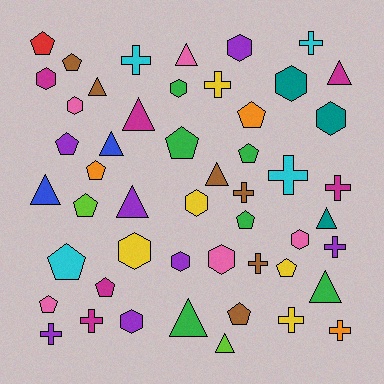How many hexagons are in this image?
There are 12 hexagons.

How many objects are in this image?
There are 50 objects.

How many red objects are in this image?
There is 1 red object.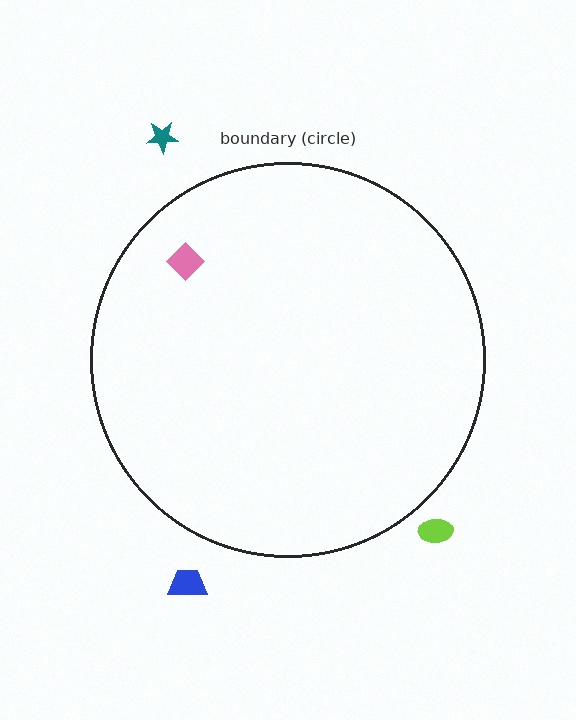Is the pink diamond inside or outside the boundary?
Inside.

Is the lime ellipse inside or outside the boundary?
Outside.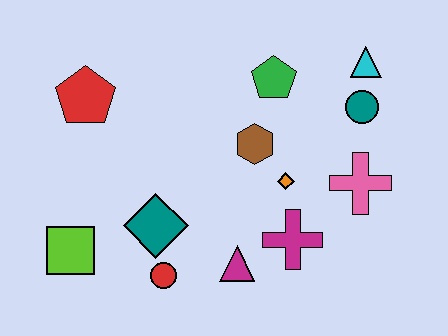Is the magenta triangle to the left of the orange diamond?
Yes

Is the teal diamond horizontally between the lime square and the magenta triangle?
Yes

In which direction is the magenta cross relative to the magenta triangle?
The magenta cross is to the right of the magenta triangle.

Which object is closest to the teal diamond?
The red circle is closest to the teal diamond.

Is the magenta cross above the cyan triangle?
No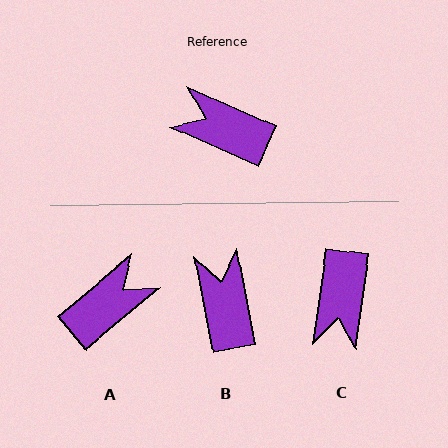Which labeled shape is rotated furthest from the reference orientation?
A, about 116 degrees away.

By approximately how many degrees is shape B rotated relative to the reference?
Approximately 55 degrees clockwise.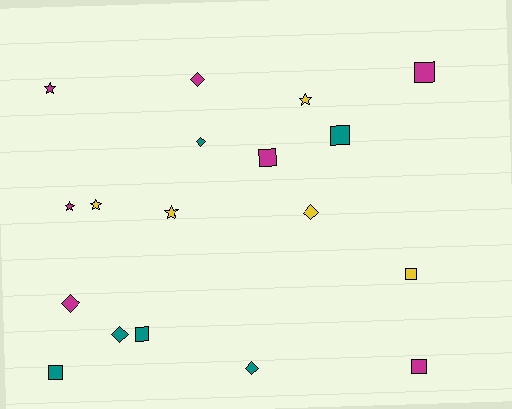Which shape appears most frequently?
Square, with 7 objects.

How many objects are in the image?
There are 18 objects.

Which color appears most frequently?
Magenta, with 7 objects.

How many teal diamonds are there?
There are 3 teal diamonds.